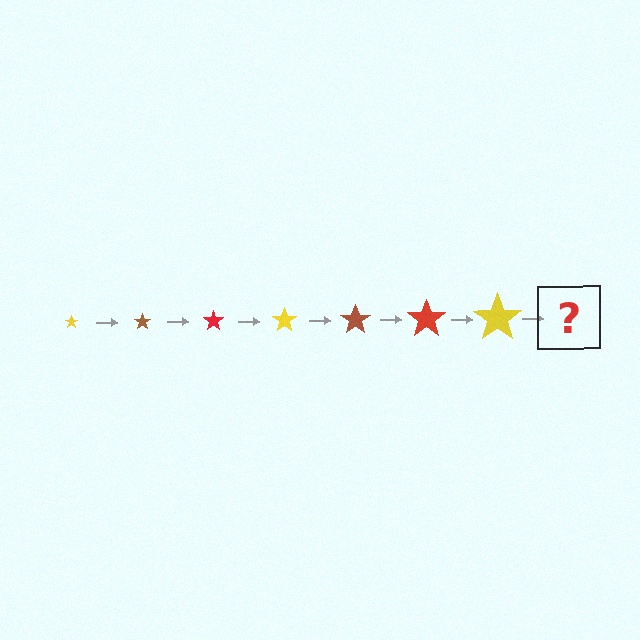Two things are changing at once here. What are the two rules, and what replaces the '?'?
The two rules are that the star grows larger each step and the color cycles through yellow, brown, and red. The '?' should be a brown star, larger than the previous one.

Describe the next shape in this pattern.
It should be a brown star, larger than the previous one.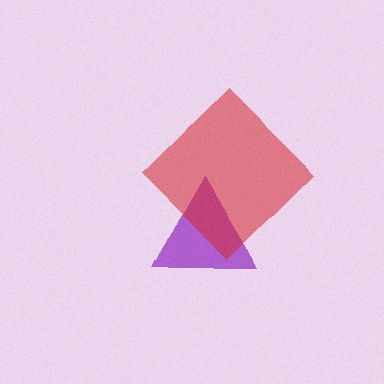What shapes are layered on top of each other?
The layered shapes are: a purple triangle, a red diamond.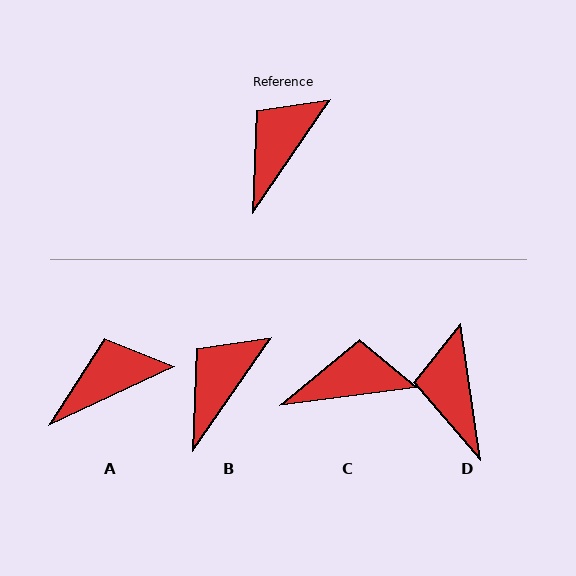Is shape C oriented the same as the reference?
No, it is off by about 48 degrees.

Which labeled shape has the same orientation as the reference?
B.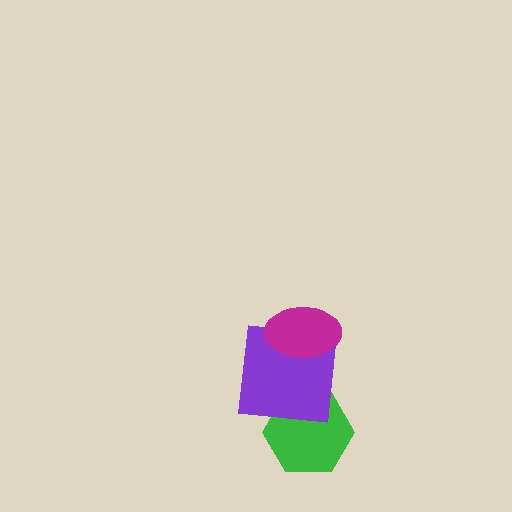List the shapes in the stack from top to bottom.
From top to bottom: the magenta ellipse, the purple square, the green hexagon.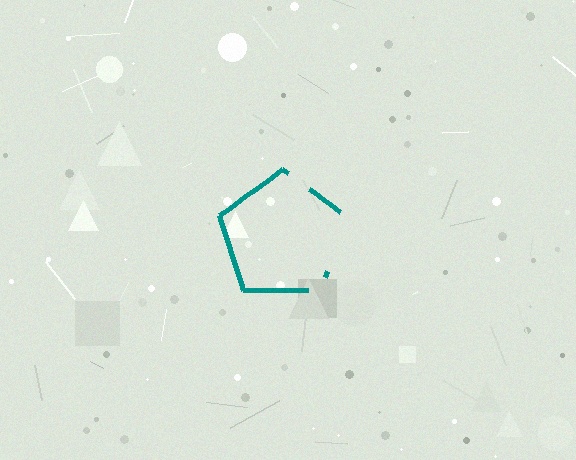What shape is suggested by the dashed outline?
The dashed outline suggests a pentagon.